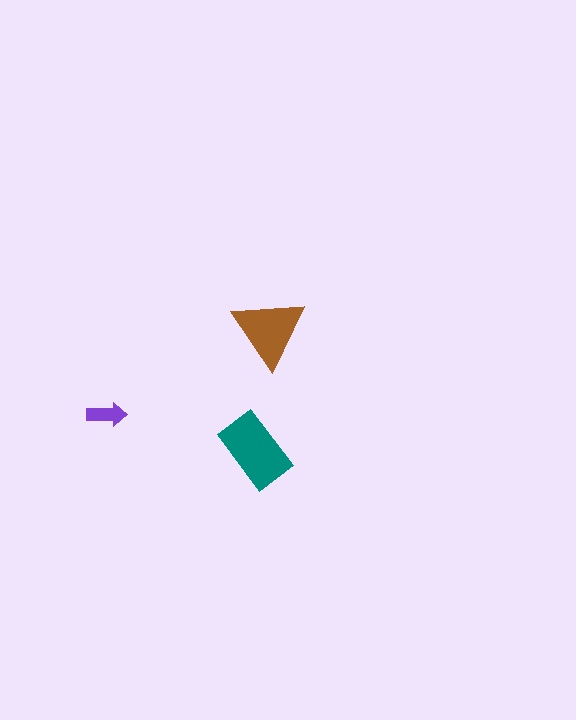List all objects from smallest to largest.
The purple arrow, the brown triangle, the teal rectangle.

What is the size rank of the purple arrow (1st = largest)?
3rd.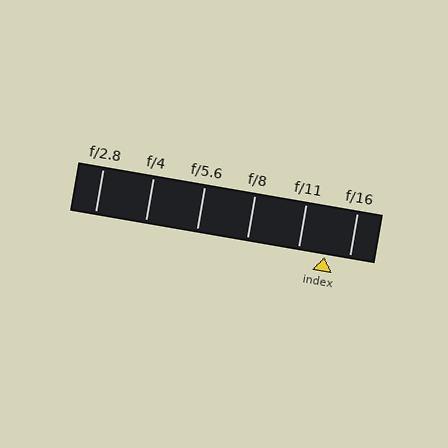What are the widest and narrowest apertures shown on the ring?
The widest aperture shown is f/2.8 and the narrowest is f/16.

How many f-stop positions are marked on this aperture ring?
There are 6 f-stop positions marked.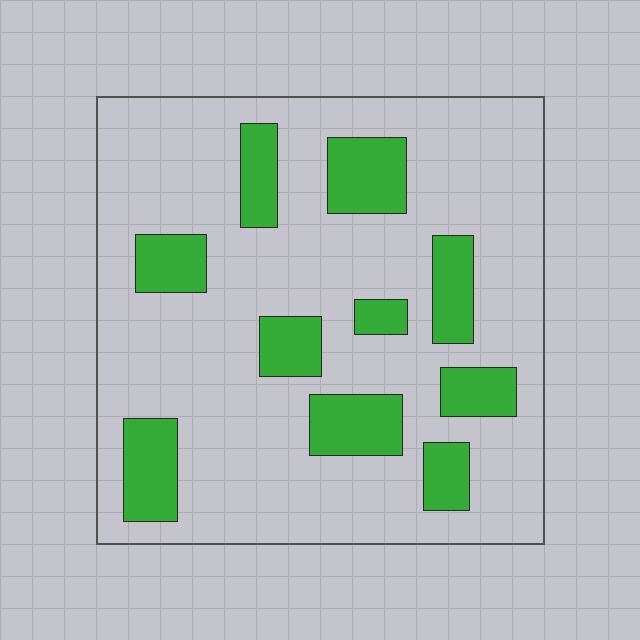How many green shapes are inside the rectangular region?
10.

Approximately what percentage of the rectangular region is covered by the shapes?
Approximately 20%.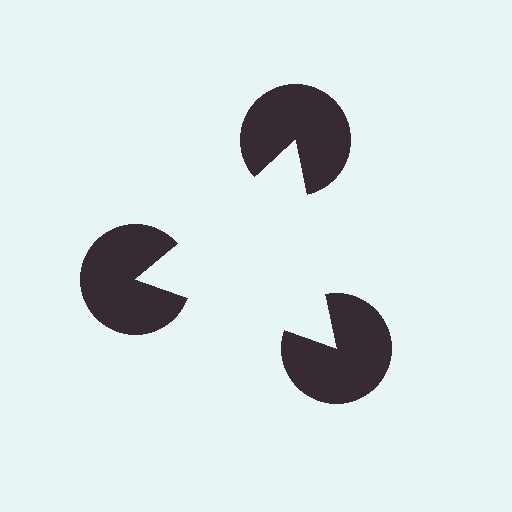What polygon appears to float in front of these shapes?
An illusory triangle — its edges are inferred from the aligned wedge cuts in the pac-man discs, not physically drawn.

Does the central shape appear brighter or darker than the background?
It typically appears slightly brighter than the background, even though no actual brightness change is drawn.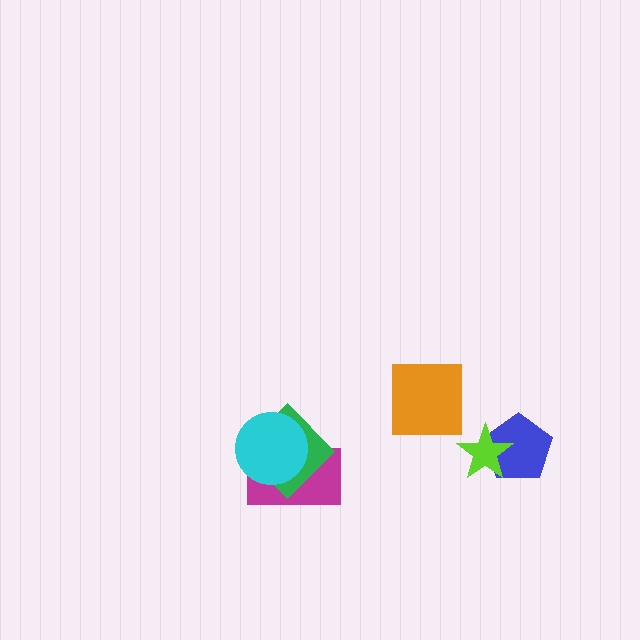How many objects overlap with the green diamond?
2 objects overlap with the green diamond.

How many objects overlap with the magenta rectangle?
2 objects overlap with the magenta rectangle.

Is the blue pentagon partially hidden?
Yes, it is partially covered by another shape.